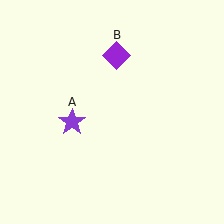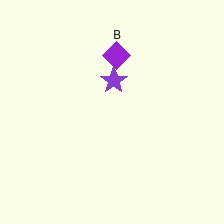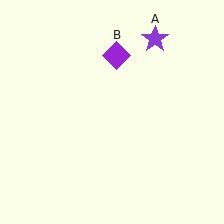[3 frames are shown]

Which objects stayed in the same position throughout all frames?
Purple diamond (object B) remained stationary.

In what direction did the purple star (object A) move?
The purple star (object A) moved up and to the right.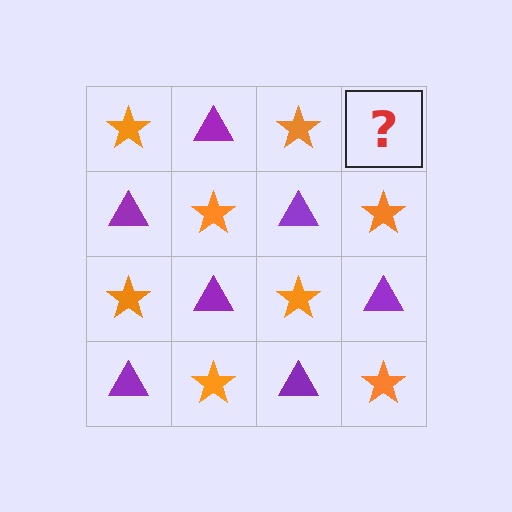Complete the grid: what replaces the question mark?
The question mark should be replaced with a purple triangle.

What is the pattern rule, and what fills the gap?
The rule is that it alternates orange star and purple triangle in a checkerboard pattern. The gap should be filled with a purple triangle.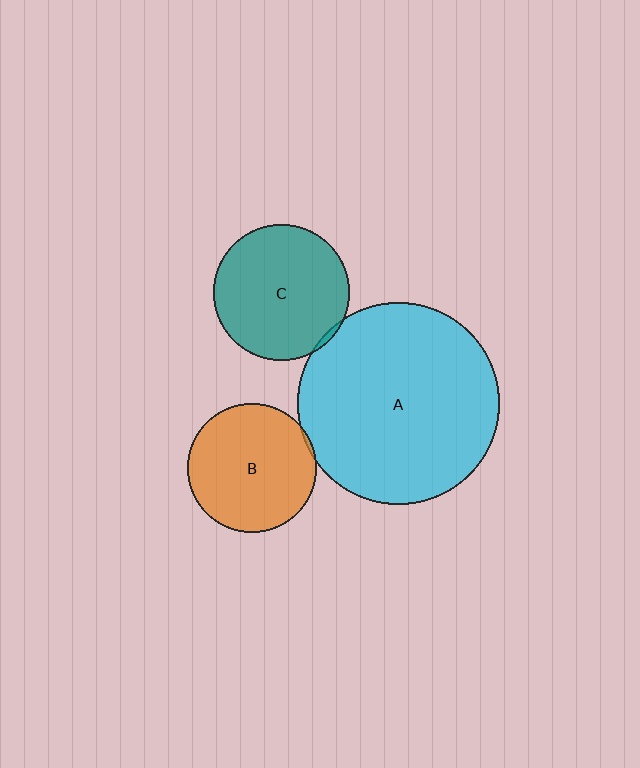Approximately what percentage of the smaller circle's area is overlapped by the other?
Approximately 5%.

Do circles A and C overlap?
Yes.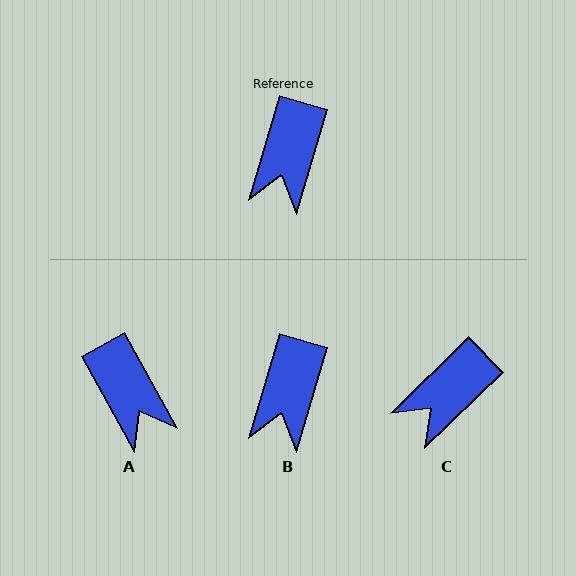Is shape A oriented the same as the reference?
No, it is off by about 45 degrees.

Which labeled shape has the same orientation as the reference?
B.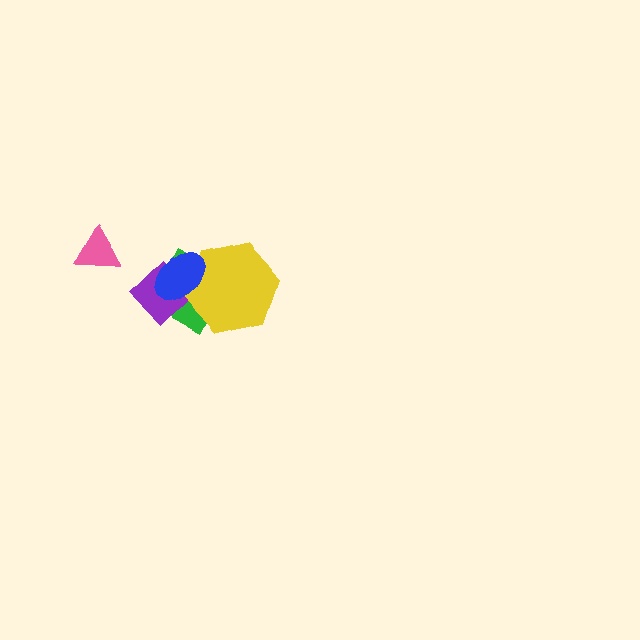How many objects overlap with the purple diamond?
3 objects overlap with the purple diamond.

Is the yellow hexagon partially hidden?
Yes, it is partially covered by another shape.